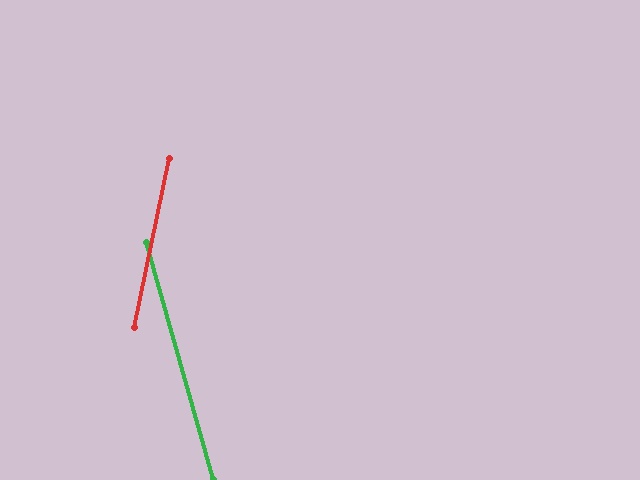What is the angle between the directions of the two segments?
Approximately 27 degrees.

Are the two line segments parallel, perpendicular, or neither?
Neither parallel nor perpendicular — they differ by about 27°.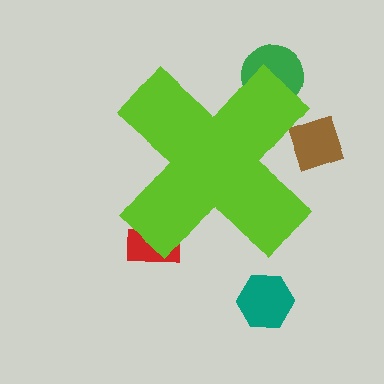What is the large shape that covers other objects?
A lime cross.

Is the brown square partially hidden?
Yes, the brown square is partially hidden behind the lime cross.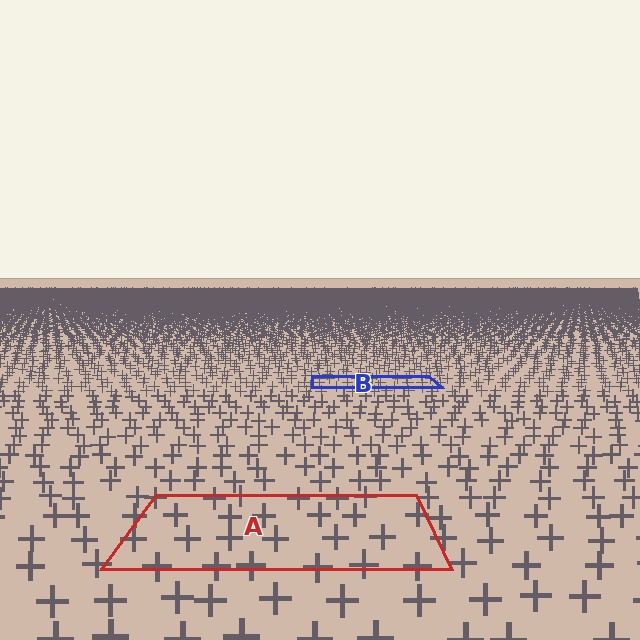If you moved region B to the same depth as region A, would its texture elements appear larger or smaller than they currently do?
They would appear larger. At a closer depth, the same texture elements are projected at a bigger on-screen size.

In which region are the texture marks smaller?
The texture marks are smaller in region B, because it is farther away.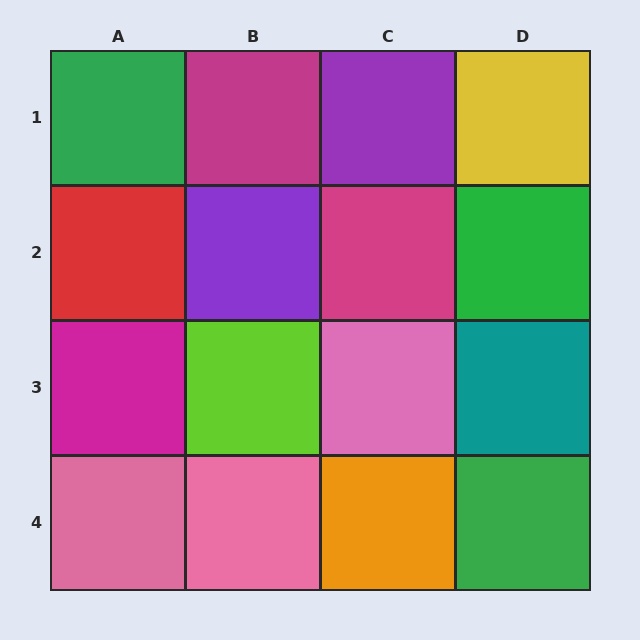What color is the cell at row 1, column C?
Purple.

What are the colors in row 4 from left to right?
Pink, pink, orange, green.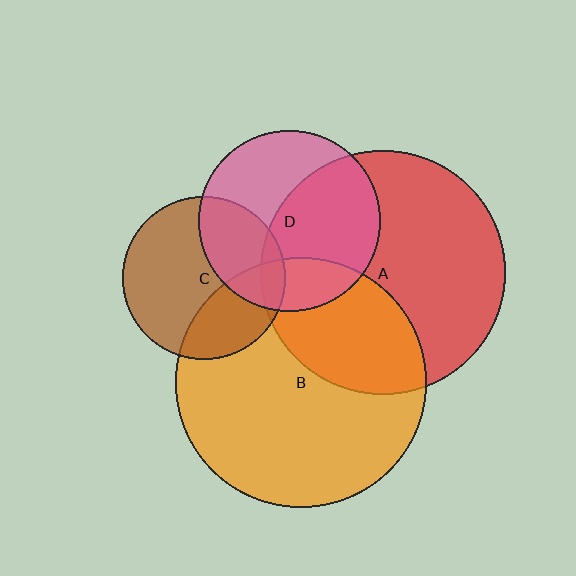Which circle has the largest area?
Circle B (orange).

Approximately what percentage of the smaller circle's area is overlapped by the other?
Approximately 20%.